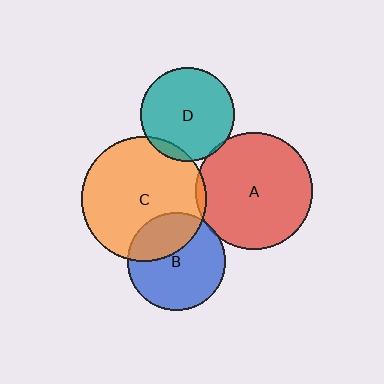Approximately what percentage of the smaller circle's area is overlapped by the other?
Approximately 10%.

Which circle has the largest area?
Circle C (orange).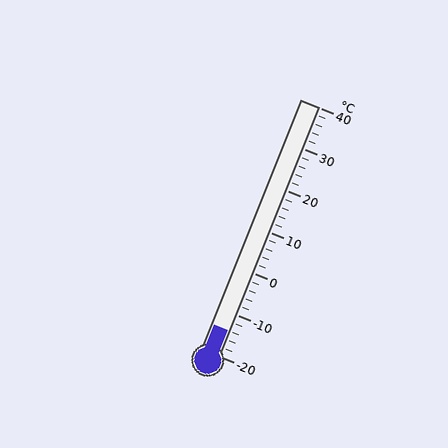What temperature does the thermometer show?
The thermometer shows approximately -14°C.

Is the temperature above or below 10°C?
The temperature is below 10°C.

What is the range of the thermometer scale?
The thermometer scale ranges from -20°C to 40°C.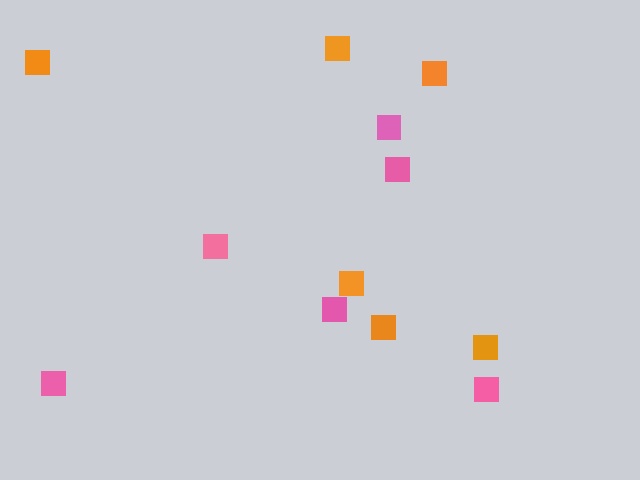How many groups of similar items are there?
There are 2 groups: one group of orange squares (6) and one group of pink squares (6).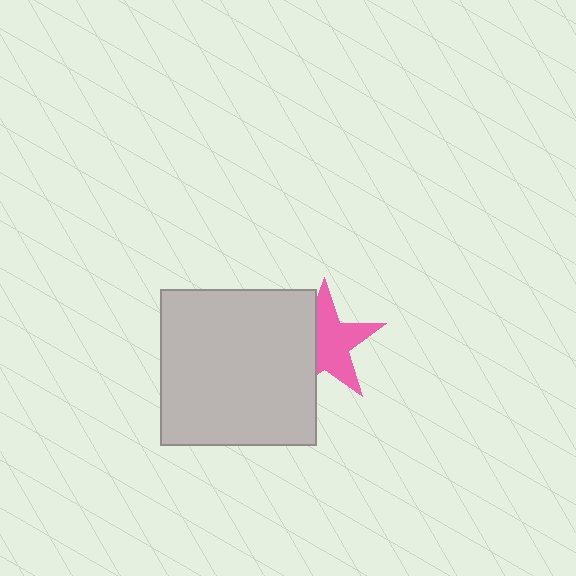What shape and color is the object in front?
The object in front is a light gray square.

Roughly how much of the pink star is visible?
About half of it is visible (roughly 61%).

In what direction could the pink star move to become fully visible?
The pink star could move right. That would shift it out from behind the light gray square entirely.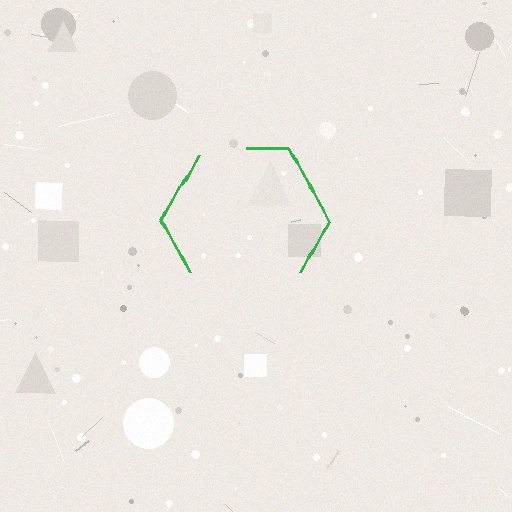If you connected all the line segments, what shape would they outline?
They would outline a hexagon.